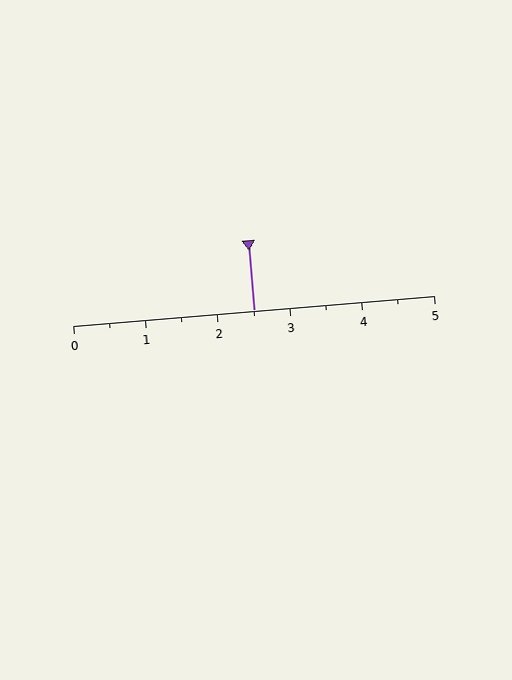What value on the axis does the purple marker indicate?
The marker indicates approximately 2.5.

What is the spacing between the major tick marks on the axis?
The major ticks are spaced 1 apart.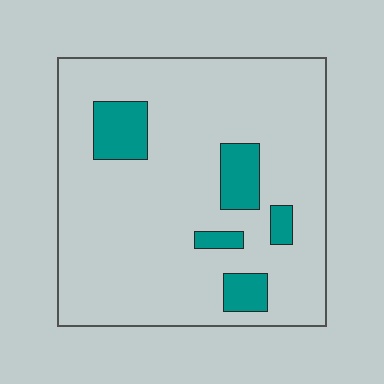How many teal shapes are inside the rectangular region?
5.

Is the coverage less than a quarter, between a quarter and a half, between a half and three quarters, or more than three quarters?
Less than a quarter.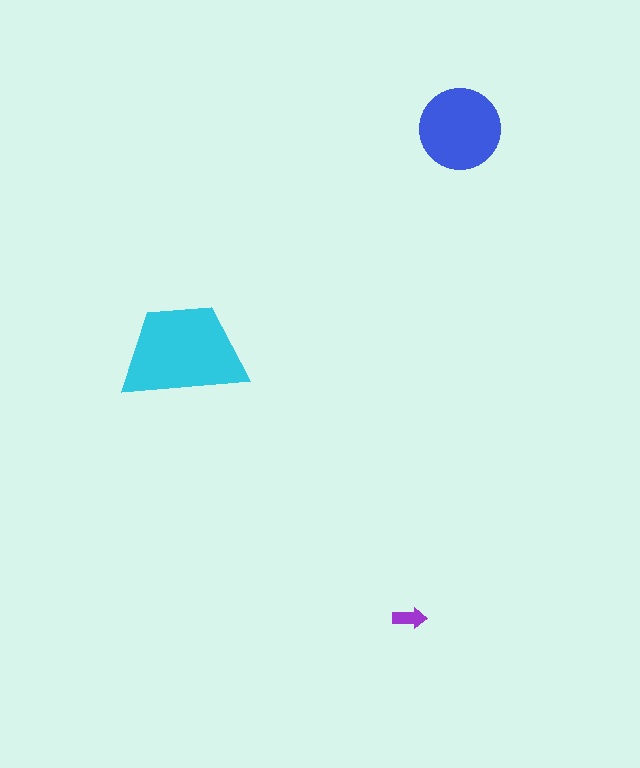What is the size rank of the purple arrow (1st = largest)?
3rd.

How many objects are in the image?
There are 3 objects in the image.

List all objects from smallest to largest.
The purple arrow, the blue circle, the cyan trapezoid.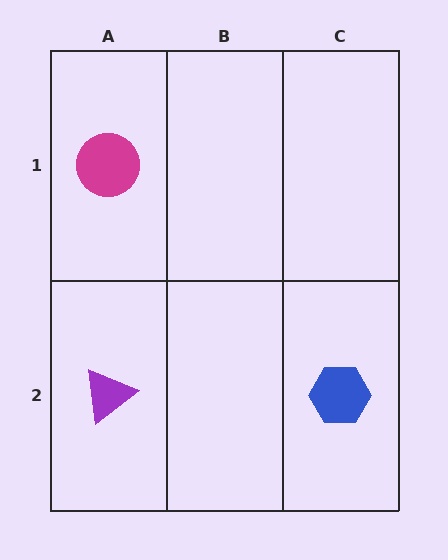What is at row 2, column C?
A blue hexagon.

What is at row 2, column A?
A purple triangle.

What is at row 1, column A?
A magenta circle.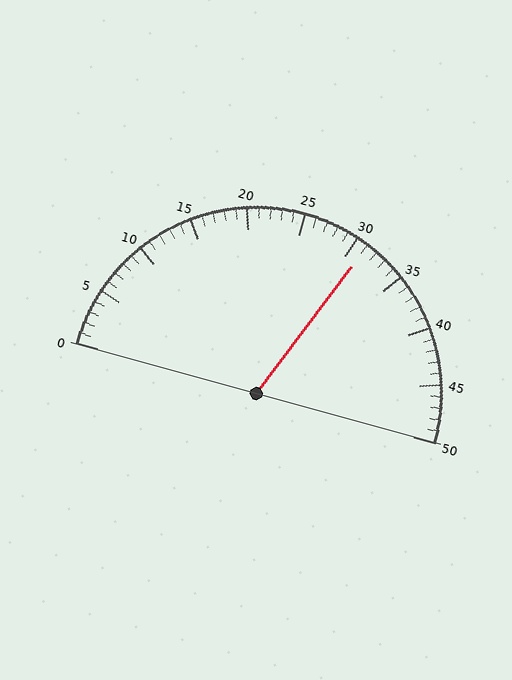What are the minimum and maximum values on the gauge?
The gauge ranges from 0 to 50.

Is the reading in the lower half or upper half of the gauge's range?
The reading is in the upper half of the range (0 to 50).